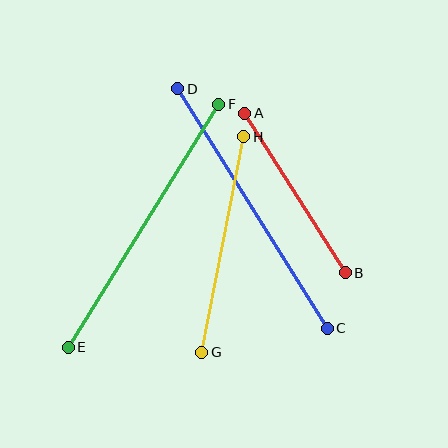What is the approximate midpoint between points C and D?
The midpoint is at approximately (253, 208) pixels.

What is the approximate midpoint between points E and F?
The midpoint is at approximately (144, 226) pixels.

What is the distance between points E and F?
The distance is approximately 286 pixels.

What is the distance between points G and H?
The distance is approximately 219 pixels.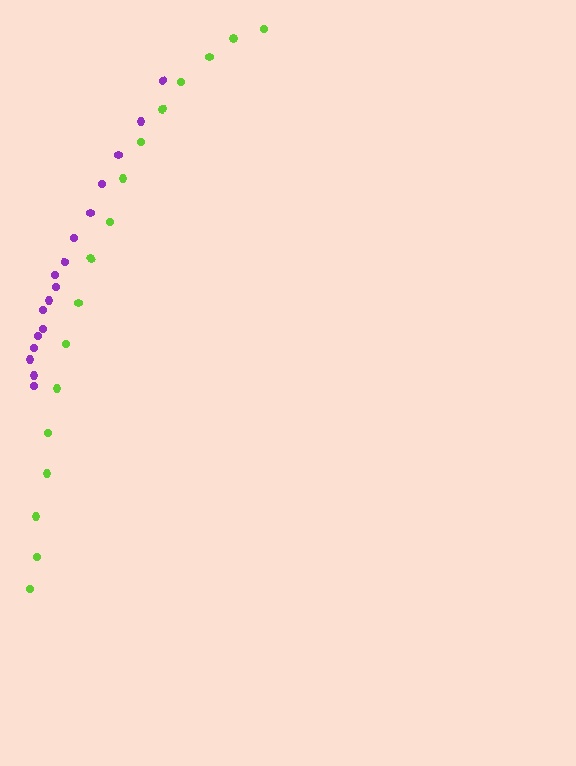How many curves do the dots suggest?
There are 2 distinct paths.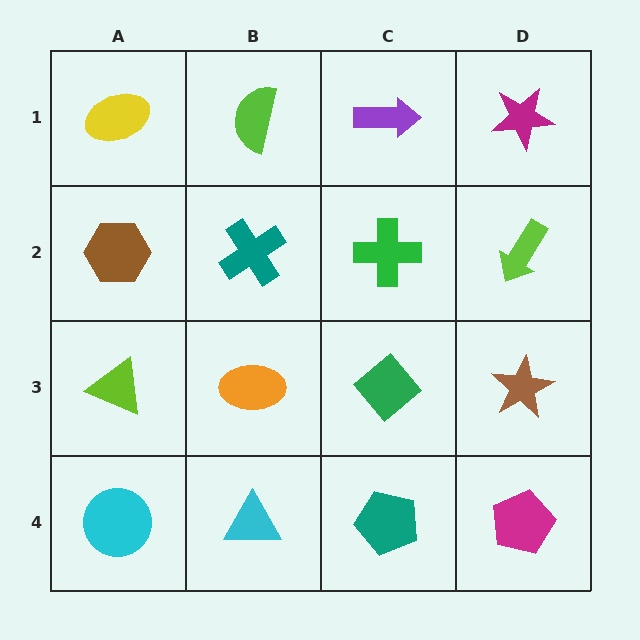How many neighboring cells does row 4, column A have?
2.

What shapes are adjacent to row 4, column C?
A green diamond (row 3, column C), a cyan triangle (row 4, column B), a magenta pentagon (row 4, column D).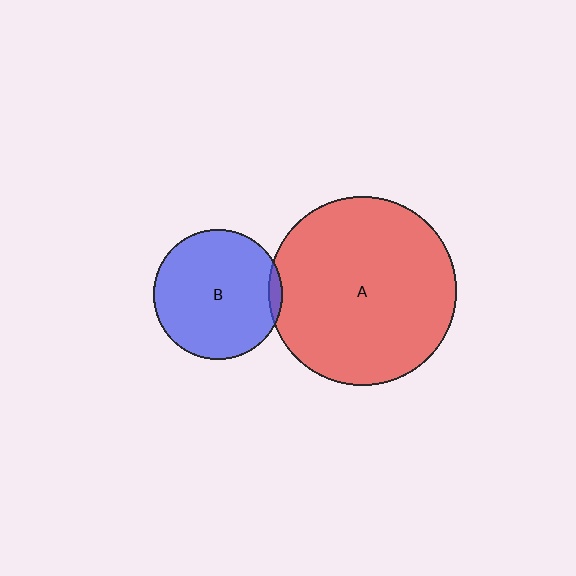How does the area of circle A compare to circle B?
Approximately 2.1 times.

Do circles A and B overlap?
Yes.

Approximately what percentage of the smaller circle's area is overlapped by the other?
Approximately 5%.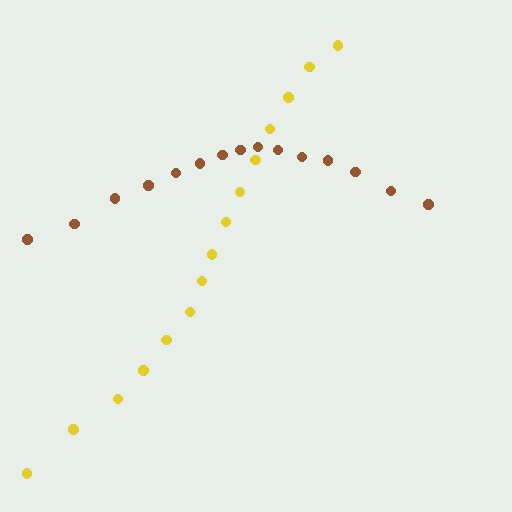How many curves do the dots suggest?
There are 2 distinct paths.